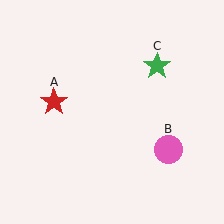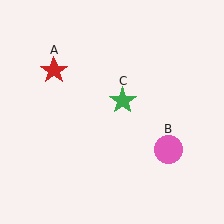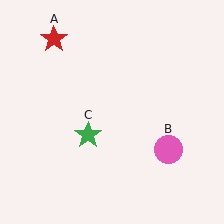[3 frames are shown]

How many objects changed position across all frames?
2 objects changed position: red star (object A), green star (object C).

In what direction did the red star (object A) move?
The red star (object A) moved up.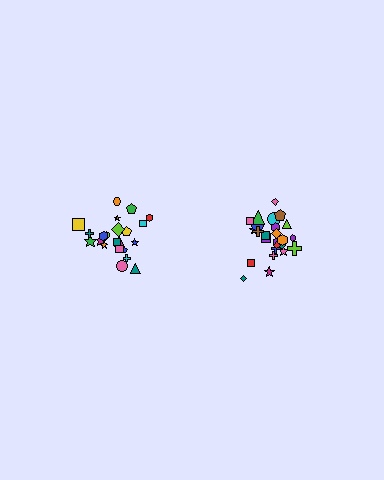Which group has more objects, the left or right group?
The right group.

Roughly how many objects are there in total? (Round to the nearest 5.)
Roughly 45 objects in total.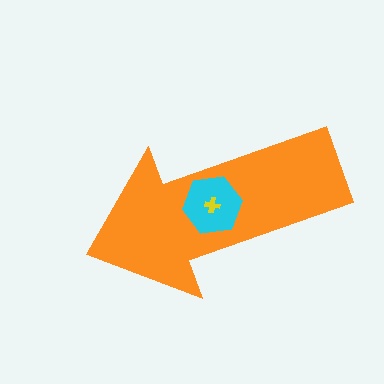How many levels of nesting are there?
3.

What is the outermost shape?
The orange arrow.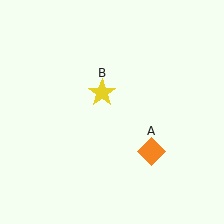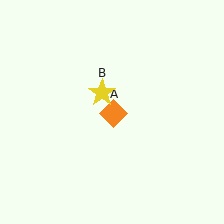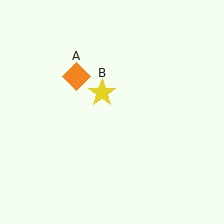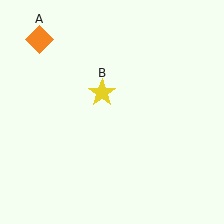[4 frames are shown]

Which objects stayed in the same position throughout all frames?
Yellow star (object B) remained stationary.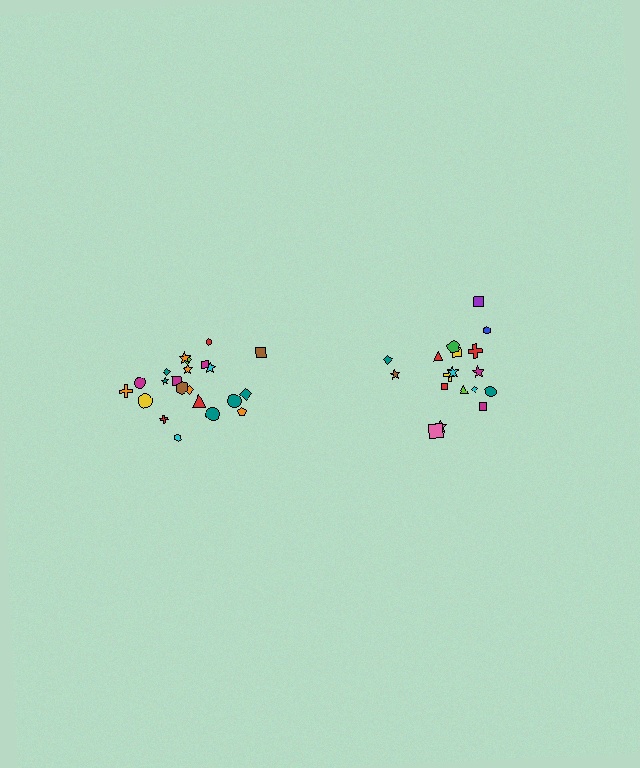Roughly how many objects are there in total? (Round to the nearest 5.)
Roughly 40 objects in total.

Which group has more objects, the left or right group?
The left group.